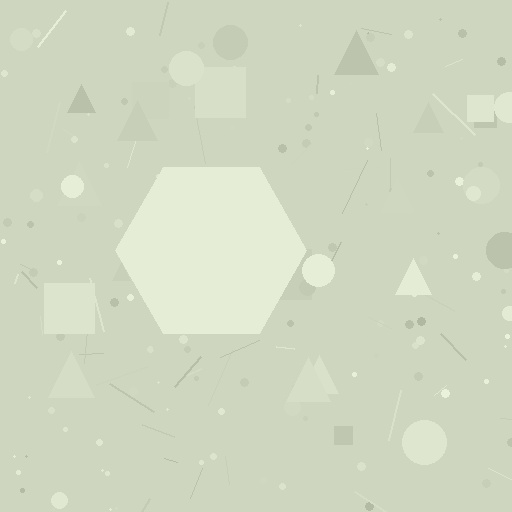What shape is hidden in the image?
A hexagon is hidden in the image.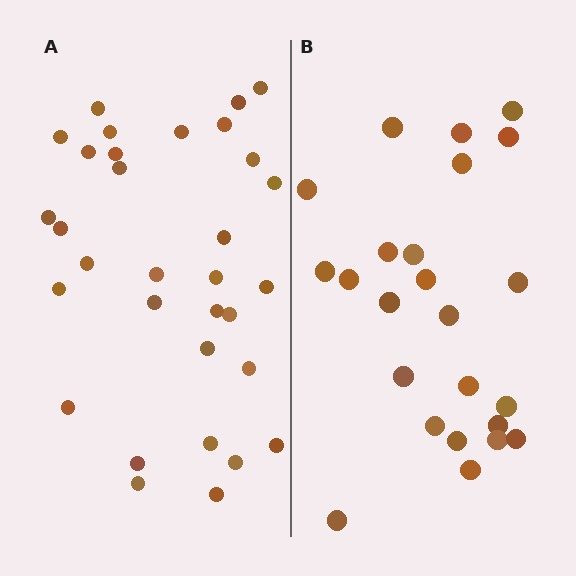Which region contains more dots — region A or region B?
Region A (the left region) has more dots.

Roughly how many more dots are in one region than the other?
Region A has roughly 8 or so more dots than region B.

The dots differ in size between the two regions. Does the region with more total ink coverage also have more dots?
No. Region B has more total ink coverage because its dots are larger, but region A actually contains more individual dots. Total area can be misleading — the number of items is what matters here.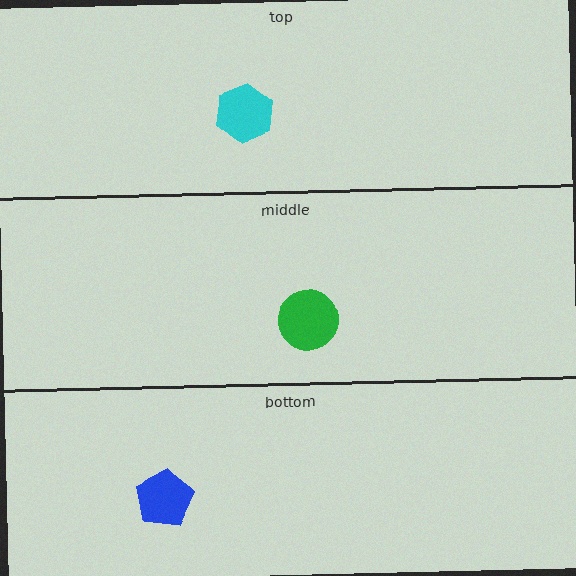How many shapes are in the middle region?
1.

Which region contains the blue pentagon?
The bottom region.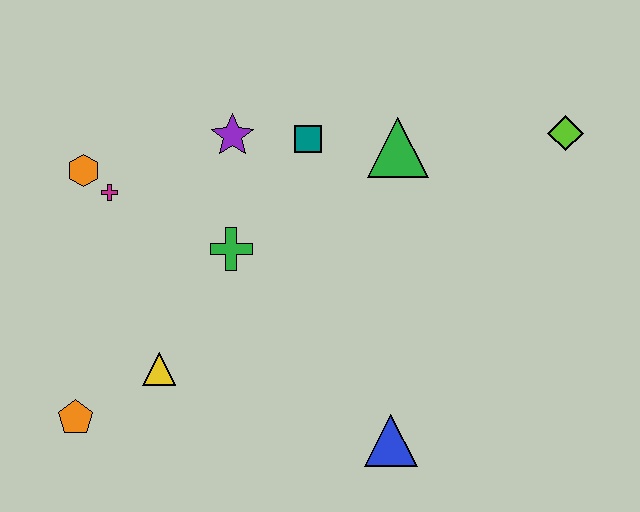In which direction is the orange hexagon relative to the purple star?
The orange hexagon is to the left of the purple star.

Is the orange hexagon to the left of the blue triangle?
Yes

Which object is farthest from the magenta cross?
The lime diamond is farthest from the magenta cross.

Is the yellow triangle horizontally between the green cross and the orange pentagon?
Yes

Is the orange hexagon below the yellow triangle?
No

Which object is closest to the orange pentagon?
The yellow triangle is closest to the orange pentagon.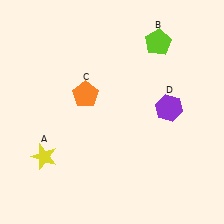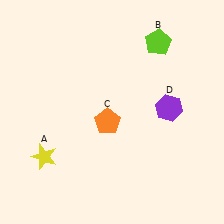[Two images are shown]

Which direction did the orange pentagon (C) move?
The orange pentagon (C) moved down.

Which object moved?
The orange pentagon (C) moved down.